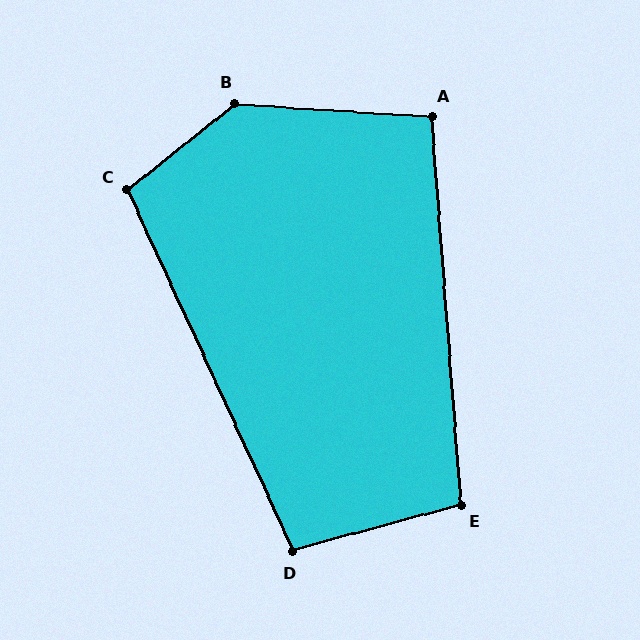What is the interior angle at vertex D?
Approximately 99 degrees (obtuse).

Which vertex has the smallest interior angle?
A, at approximately 98 degrees.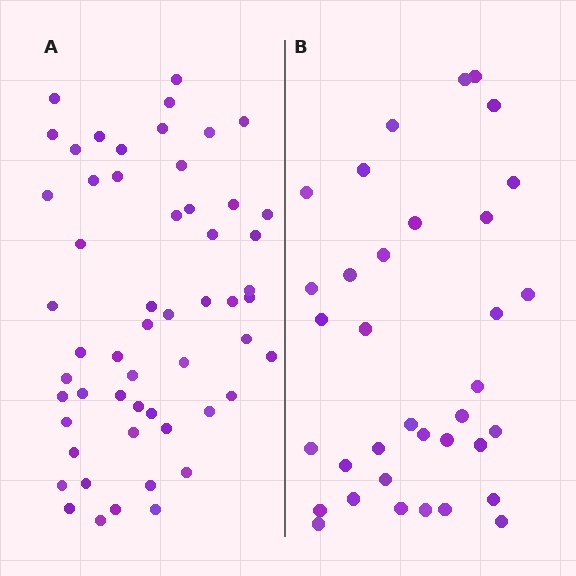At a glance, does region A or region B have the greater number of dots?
Region A (the left region) has more dots.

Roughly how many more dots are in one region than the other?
Region A has approximately 20 more dots than region B.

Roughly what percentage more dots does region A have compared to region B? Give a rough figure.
About 55% more.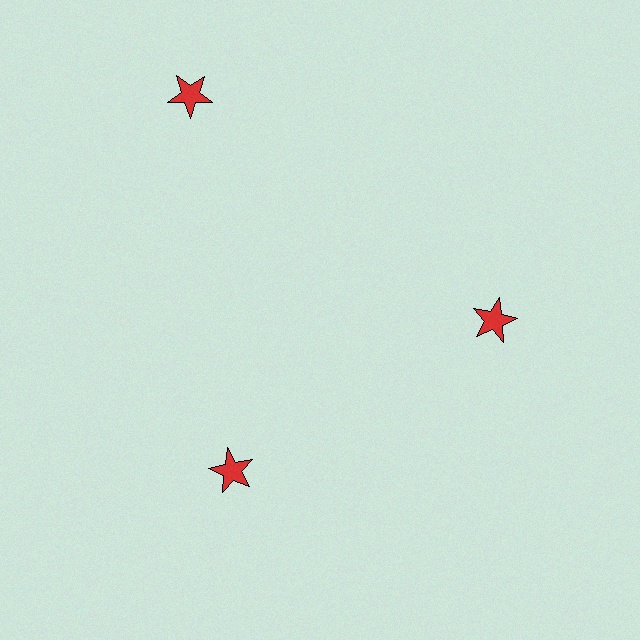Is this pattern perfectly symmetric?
No. The 3 red stars are arranged in a ring, but one element near the 11 o'clock position is pushed outward from the center, breaking the 3-fold rotational symmetry.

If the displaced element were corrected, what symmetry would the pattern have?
It would have 3-fold rotational symmetry — the pattern would map onto itself every 120 degrees.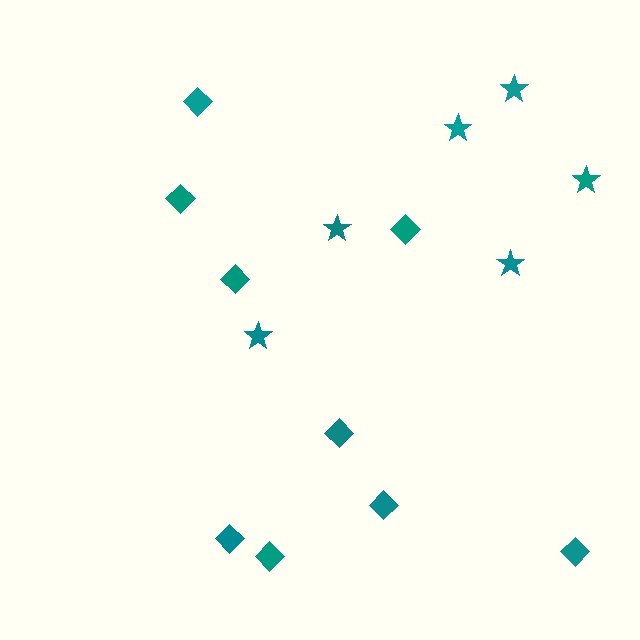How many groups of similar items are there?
There are 2 groups: one group of diamonds (9) and one group of stars (6).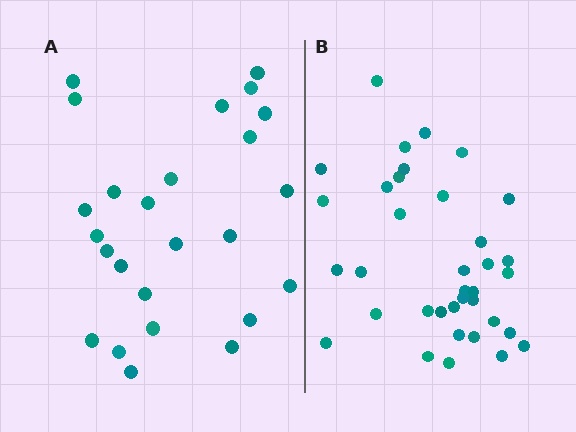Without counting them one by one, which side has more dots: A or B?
Region B (the right region) has more dots.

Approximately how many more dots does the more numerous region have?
Region B has roughly 12 or so more dots than region A.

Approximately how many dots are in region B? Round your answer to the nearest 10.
About 40 dots. (The exact count is 36, which rounds to 40.)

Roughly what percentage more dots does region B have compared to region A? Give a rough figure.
About 45% more.